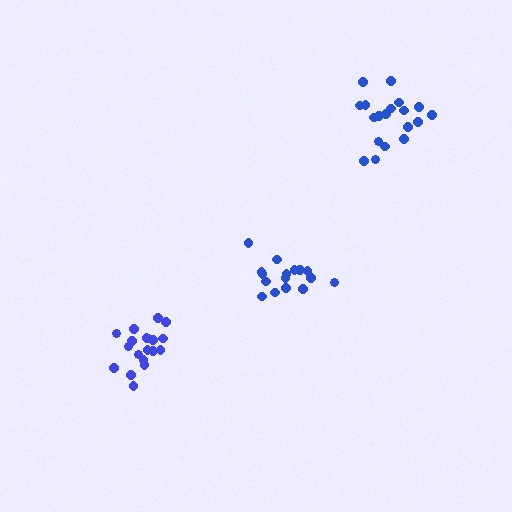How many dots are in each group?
Group 1: 19 dots, Group 2: 16 dots, Group 3: 19 dots (54 total).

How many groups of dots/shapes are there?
There are 3 groups.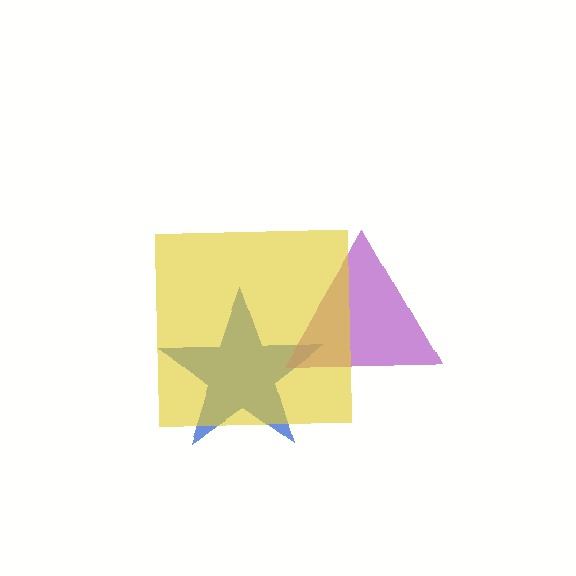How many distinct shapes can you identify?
There are 3 distinct shapes: a blue star, a purple triangle, a yellow square.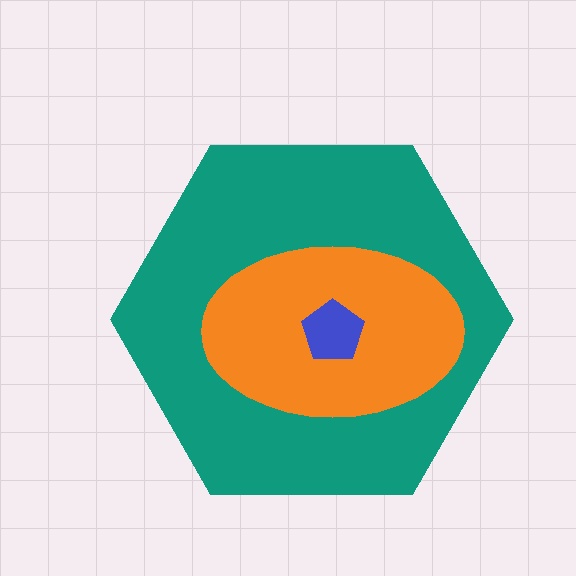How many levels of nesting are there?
3.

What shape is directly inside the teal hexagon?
The orange ellipse.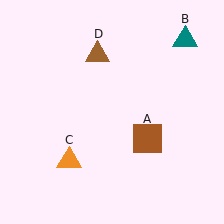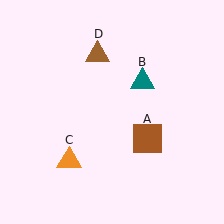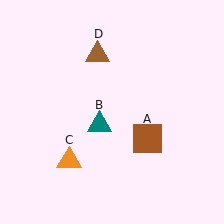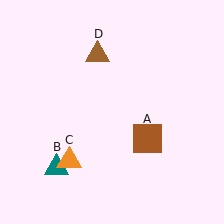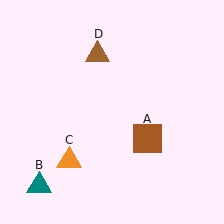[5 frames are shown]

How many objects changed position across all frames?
1 object changed position: teal triangle (object B).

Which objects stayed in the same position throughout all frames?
Brown square (object A) and orange triangle (object C) and brown triangle (object D) remained stationary.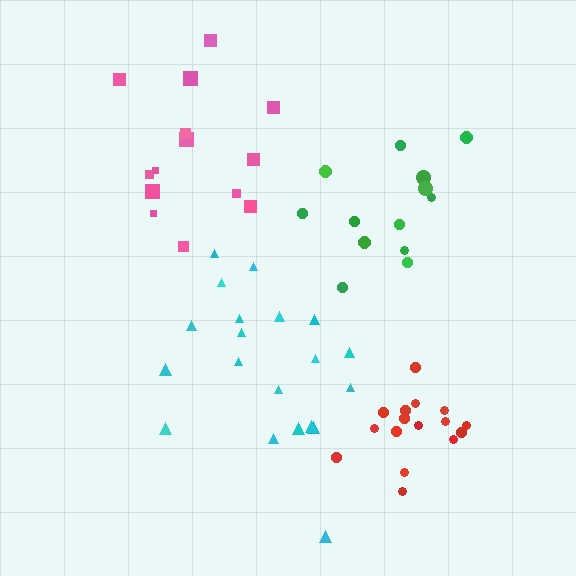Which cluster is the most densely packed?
Red.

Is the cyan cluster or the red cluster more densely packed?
Red.